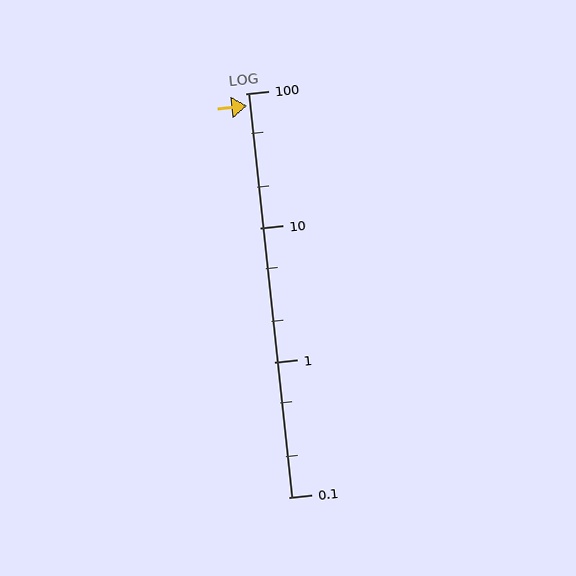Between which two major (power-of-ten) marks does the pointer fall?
The pointer is between 10 and 100.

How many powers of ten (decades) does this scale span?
The scale spans 3 decades, from 0.1 to 100.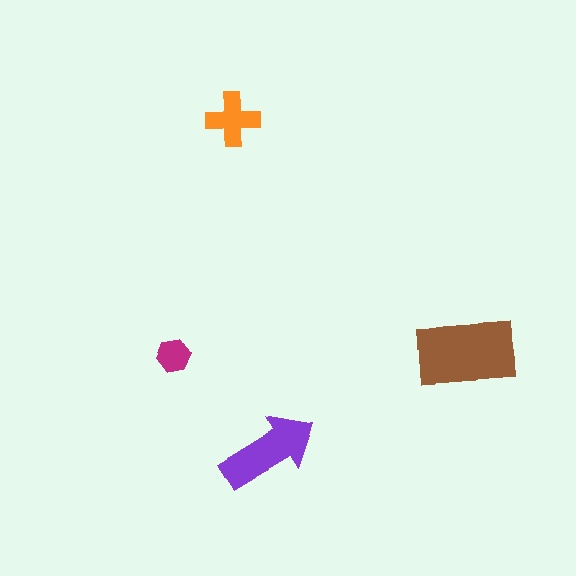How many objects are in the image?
There are 4 objects in the image.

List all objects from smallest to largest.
The magenta hexagon, the orange cross, the purple arrow, the brown rectangle.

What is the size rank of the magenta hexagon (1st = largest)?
4th.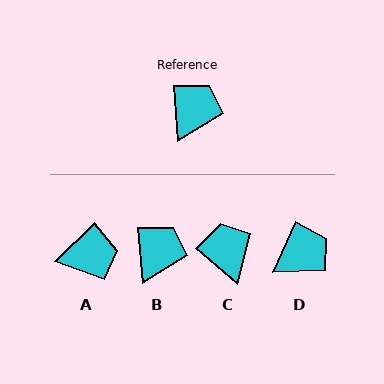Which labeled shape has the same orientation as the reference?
B.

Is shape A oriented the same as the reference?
No, it is off by about 50 degrees.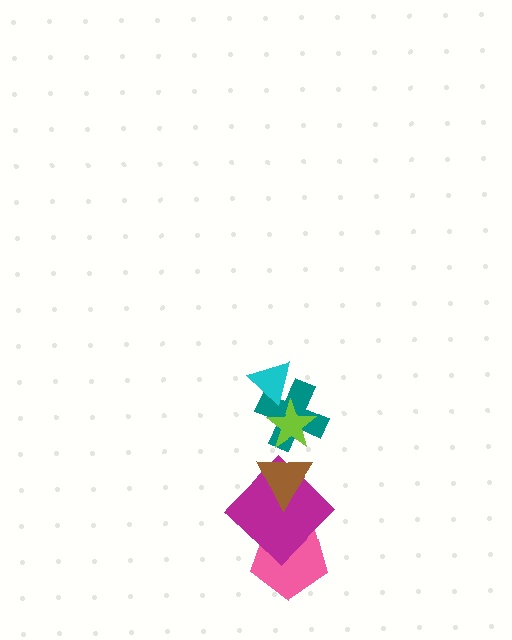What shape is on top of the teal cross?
The lime star is on top of the teal cross.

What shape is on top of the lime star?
The cyan triangle is on top of the lime star.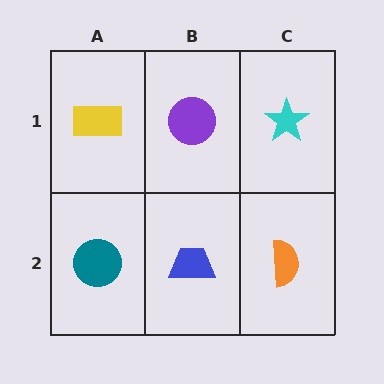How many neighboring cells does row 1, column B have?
3.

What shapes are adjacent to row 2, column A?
A yellow rectangle (row 1, column A), a blue trapezoid (row 2, column B).